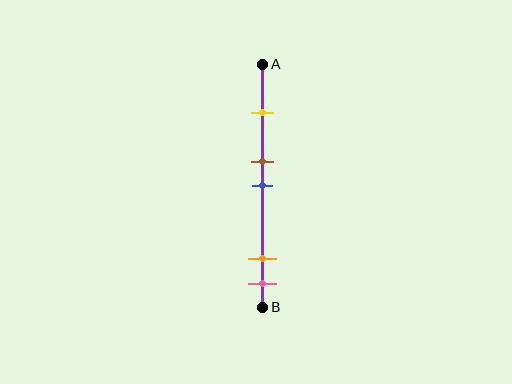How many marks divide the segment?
There are 5 marks dividing the segment.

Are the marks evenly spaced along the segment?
No, the marks are not evenly spaced.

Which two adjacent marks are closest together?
The brown and blue marks are the closest adjacent pair.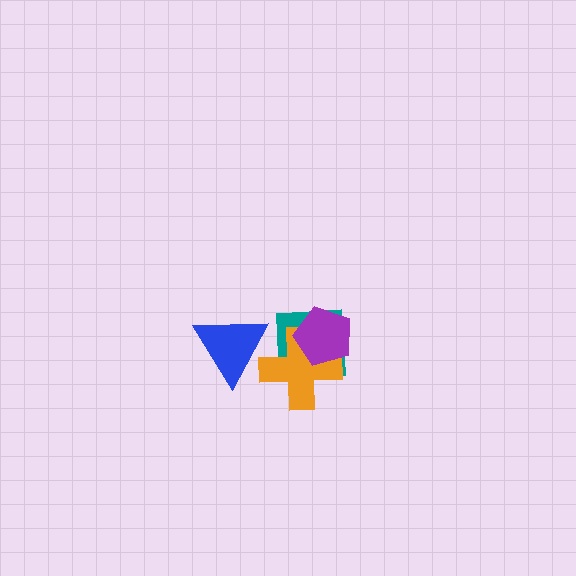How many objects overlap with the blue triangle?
1 object overlaps with the blue triangle.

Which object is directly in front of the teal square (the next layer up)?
The orange cross is directly in front of the teal square.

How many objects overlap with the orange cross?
3 objects overlap with the orange cross.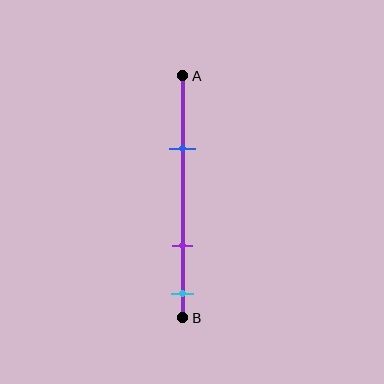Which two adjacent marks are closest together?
The purple and cyan marks are the closest adjacent pair.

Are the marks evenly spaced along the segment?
No, the marks are not evenly spaced.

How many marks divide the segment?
There are 3 marks dividing the segment.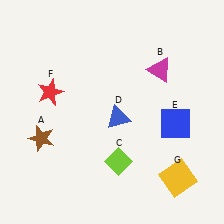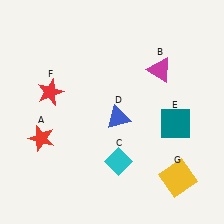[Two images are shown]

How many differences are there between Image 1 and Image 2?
There are 3 differences between the two images.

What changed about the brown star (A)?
In Image 1, A is brown. In Image 2, it changed to red.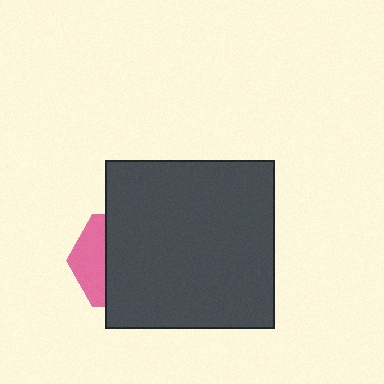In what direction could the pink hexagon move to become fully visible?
The pink hexagon could move left. That would shift it out from behind the dark gray square entirely.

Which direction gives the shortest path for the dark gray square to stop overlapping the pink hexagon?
Moving right gives the shortest separation.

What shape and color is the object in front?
The object in front is a dark gray square.